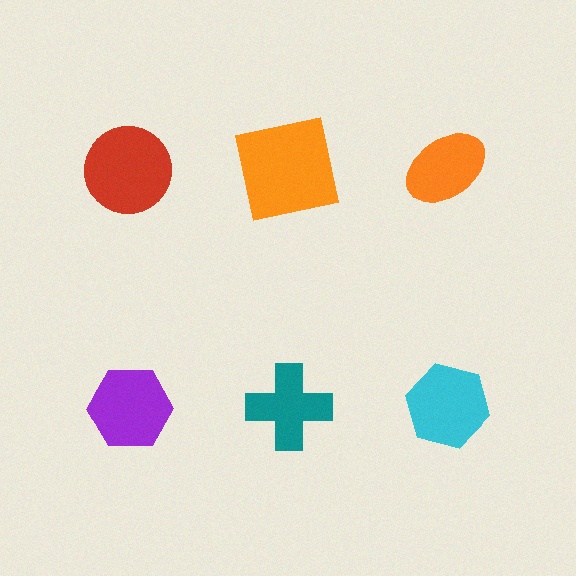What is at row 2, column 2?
A teal cross.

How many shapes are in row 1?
3 shapes.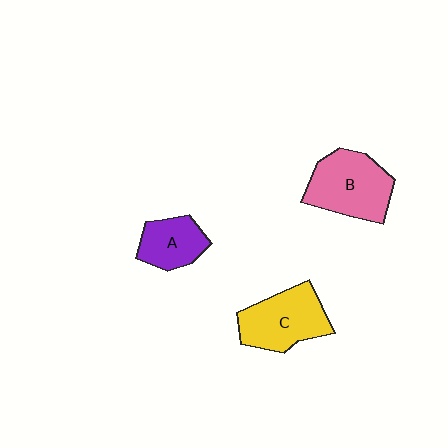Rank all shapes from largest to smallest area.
From largest to smallest: B (pink), C (yellow), A (purple).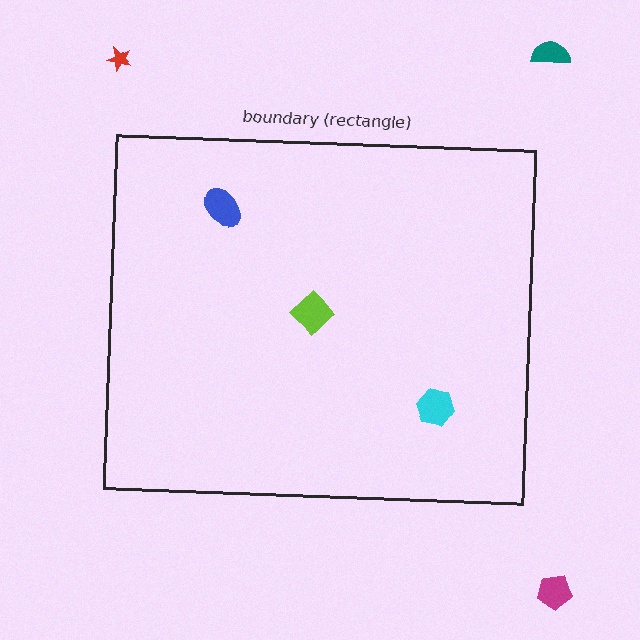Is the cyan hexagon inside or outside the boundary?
Inside.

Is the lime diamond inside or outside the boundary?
Inside.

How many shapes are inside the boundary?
3 inside, 3 outside.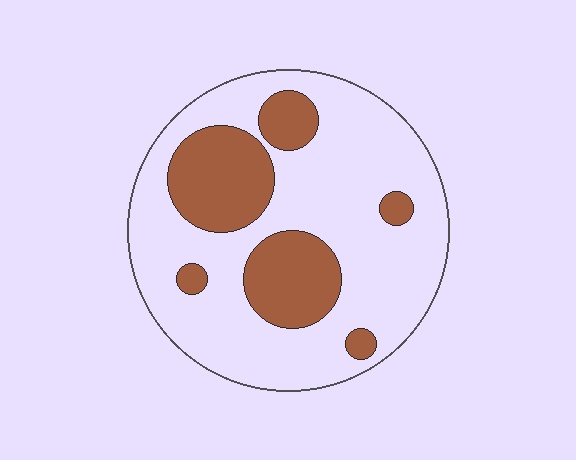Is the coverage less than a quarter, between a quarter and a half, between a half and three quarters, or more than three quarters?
Between a quarter and a half.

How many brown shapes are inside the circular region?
6.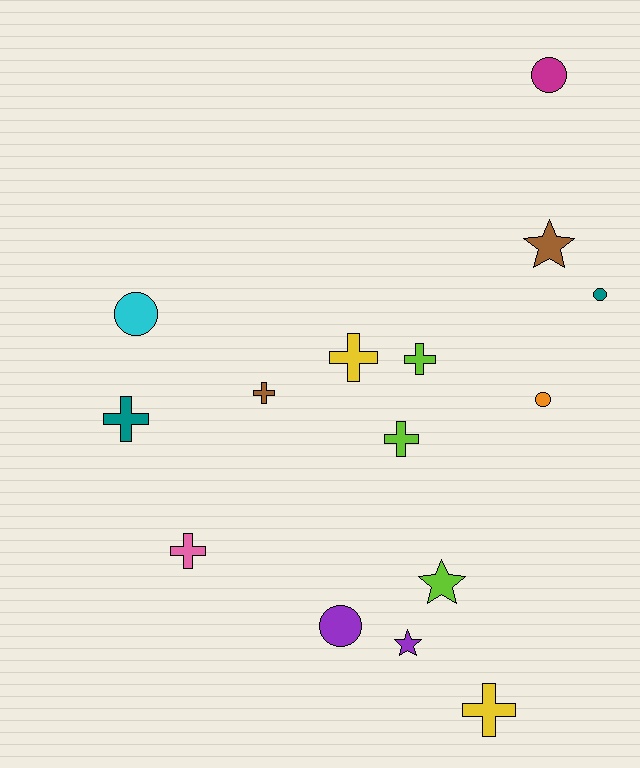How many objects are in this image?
There are 15 objects.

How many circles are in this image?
There are 5 circles.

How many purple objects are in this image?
There are 2 purple objects.